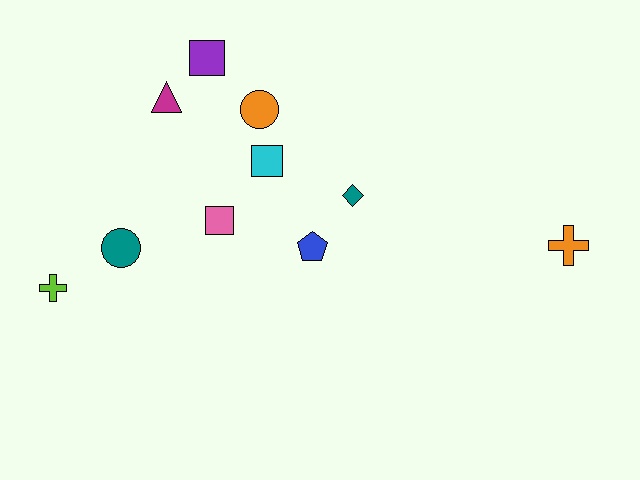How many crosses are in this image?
There are 2 crosses.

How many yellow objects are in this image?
There are no yellow objects.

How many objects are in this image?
There are 10 objects.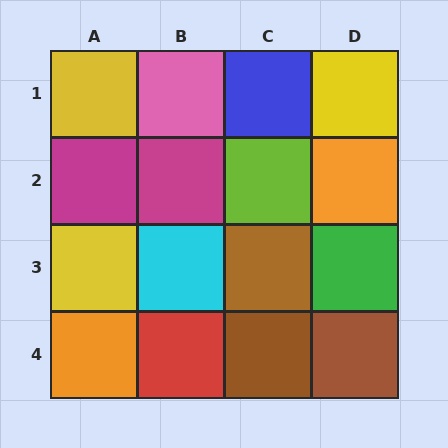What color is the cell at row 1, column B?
Pink.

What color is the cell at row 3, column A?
Yellow.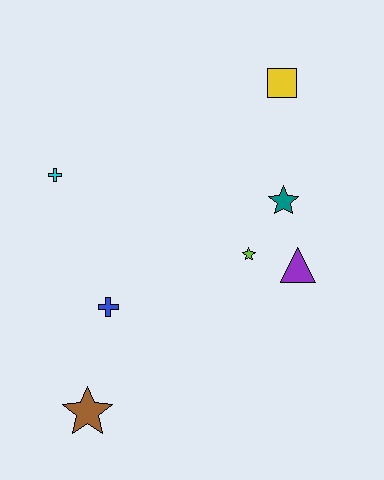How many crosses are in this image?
There are 2 crosses.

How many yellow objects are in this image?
There is 1 yellow object.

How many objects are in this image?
There are 7 objects.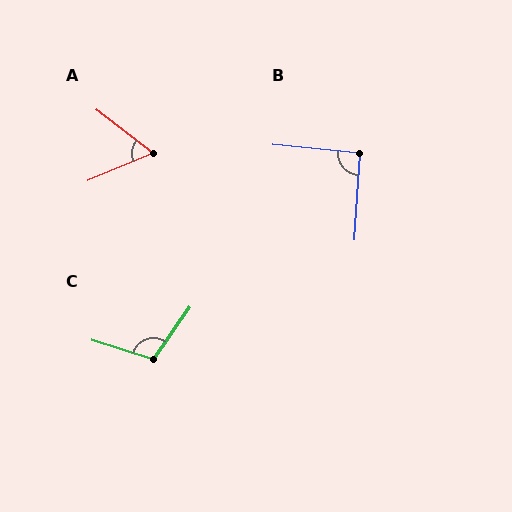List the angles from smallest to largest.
A (61°), B (92°), C (107°).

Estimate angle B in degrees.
Approximately 92 degrees.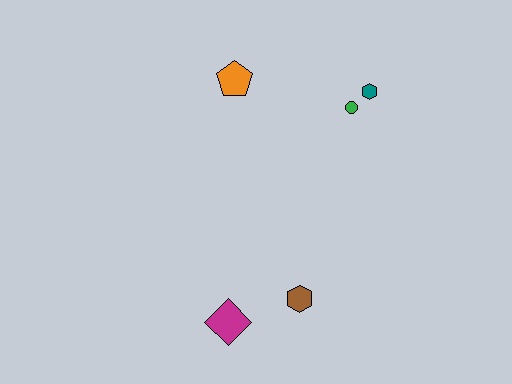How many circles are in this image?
There is 1 circle.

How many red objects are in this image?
There are no red objects.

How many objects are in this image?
There are 5 objects.